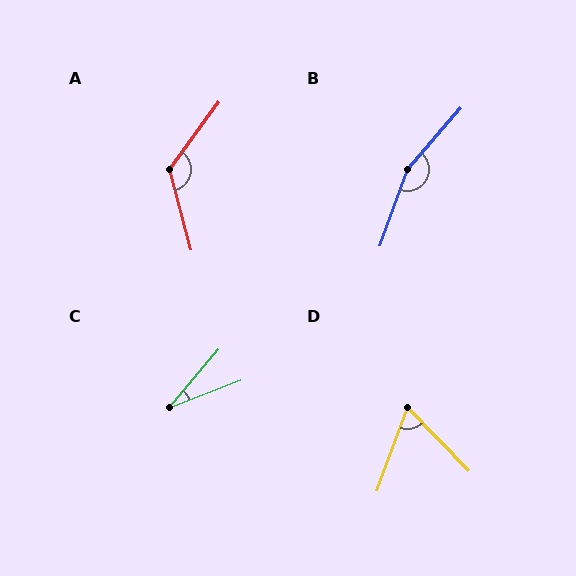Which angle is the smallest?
C, at approximately 29 degrees.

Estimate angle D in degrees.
Approximately 64 degrees.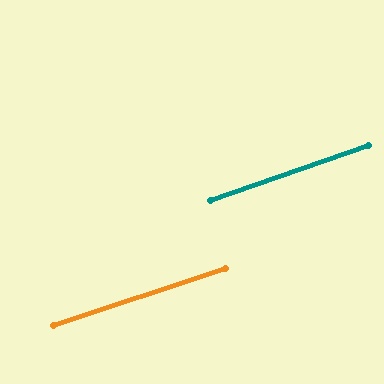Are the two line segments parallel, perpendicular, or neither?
Parallel — their directions differ by only 0.6°.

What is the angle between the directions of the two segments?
Approximately 1 degree.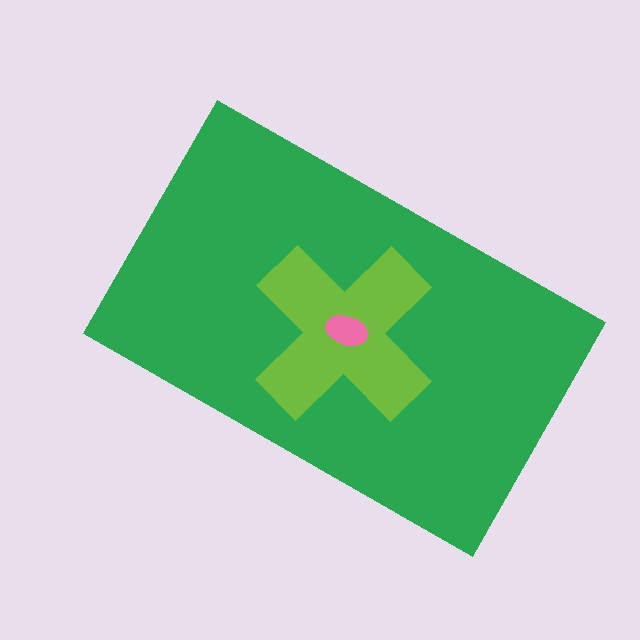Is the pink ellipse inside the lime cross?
Yes.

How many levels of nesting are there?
3.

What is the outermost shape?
The green rectangle.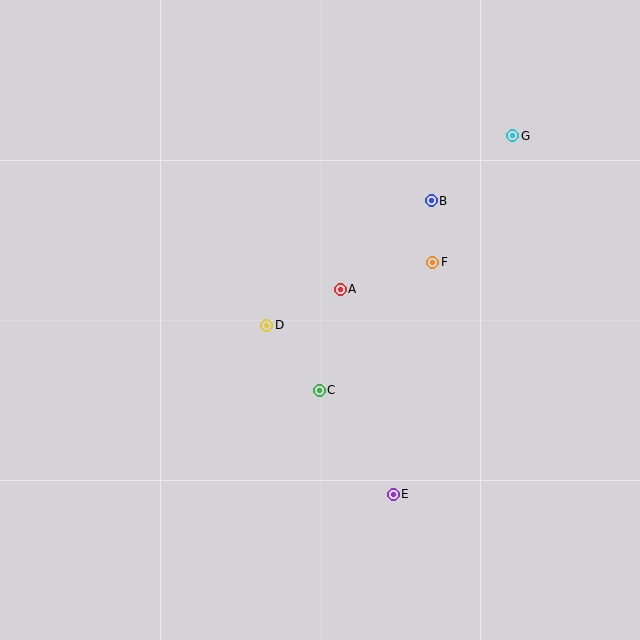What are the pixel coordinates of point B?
Point B is at (431, 201).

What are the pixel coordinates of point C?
Point C is at (319, 390).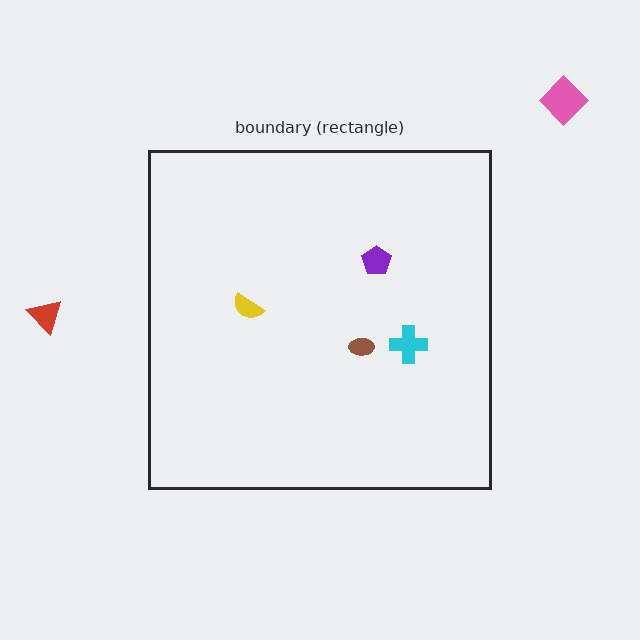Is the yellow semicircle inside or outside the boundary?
Inside.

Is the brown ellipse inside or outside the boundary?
Inside.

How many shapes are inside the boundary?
4 inside, 2 outside.